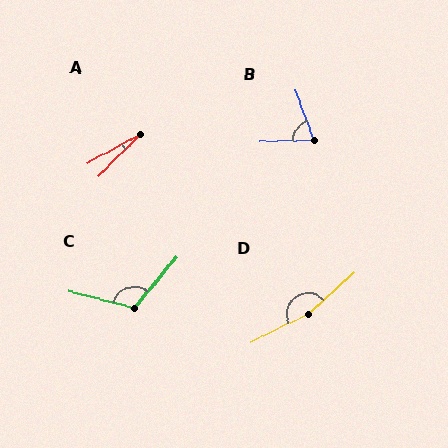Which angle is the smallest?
A, at approximately 16 degrees.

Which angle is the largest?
D, at approximately 164 degrees.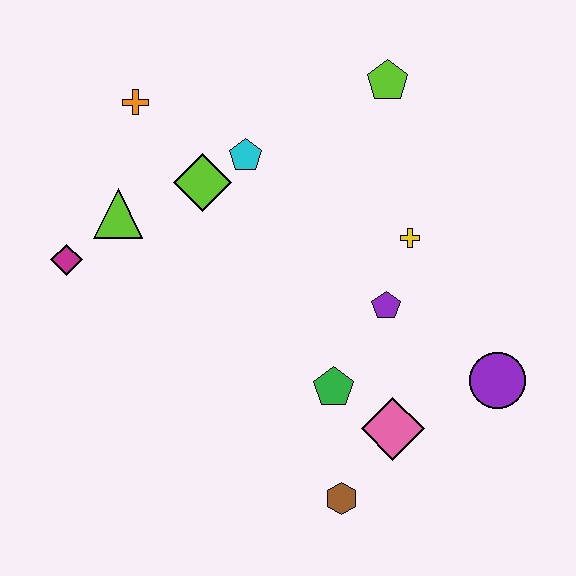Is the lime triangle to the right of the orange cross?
No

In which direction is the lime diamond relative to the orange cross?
The lime diamond is below the orange cross.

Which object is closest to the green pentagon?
The pink diamond is closest to the green pentagon.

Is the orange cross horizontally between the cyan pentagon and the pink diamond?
No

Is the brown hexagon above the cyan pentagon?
No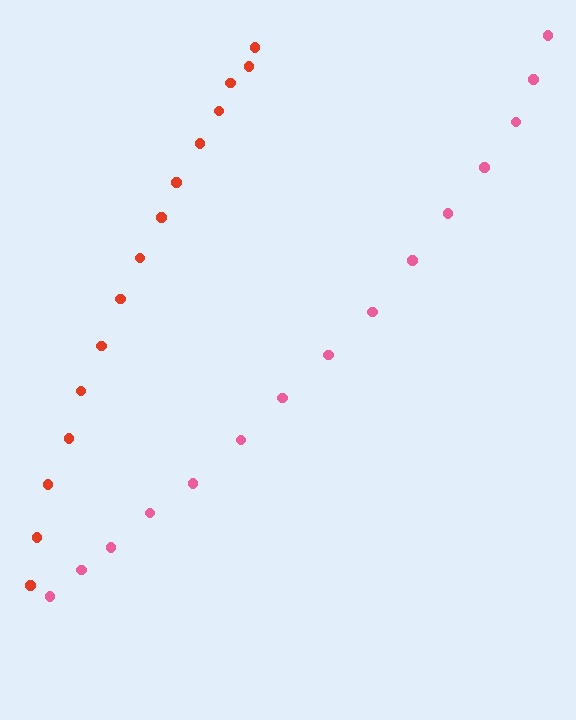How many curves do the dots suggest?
There are 2 distinct paths.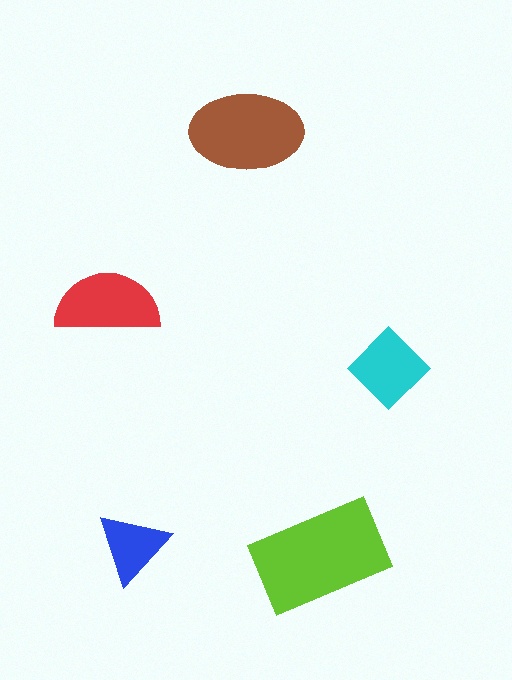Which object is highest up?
The brown ellipse is topmost.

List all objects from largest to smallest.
The lime rectangle, the brown ellipse, the red semicircle, the cyan diamond, the blue triangle.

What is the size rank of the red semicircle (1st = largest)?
3rd.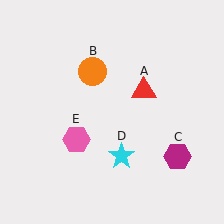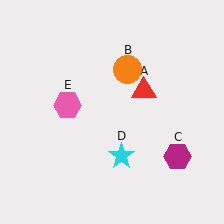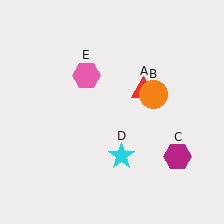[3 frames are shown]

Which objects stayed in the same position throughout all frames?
Red triangle (object A) and magenta hexagon (object C) and cyan star (object D) remained stationary.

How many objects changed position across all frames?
2 objects changed position: orange circle (object B), pink hexagon (object E).